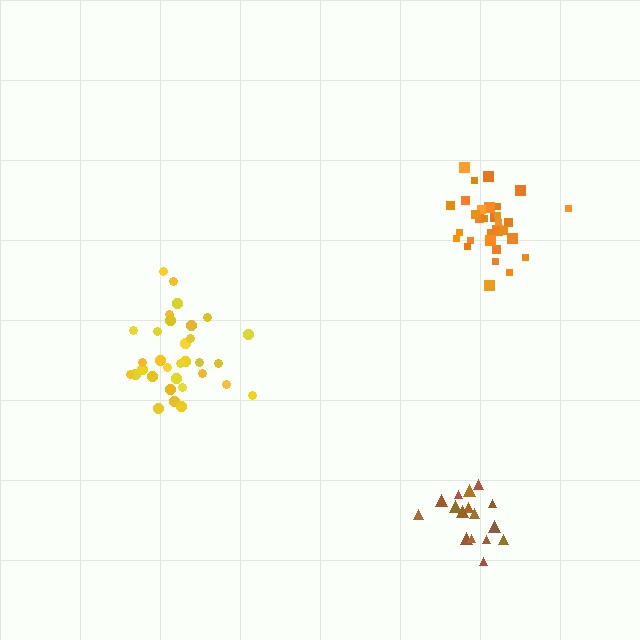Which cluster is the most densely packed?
Orange.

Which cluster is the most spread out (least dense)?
Yellow.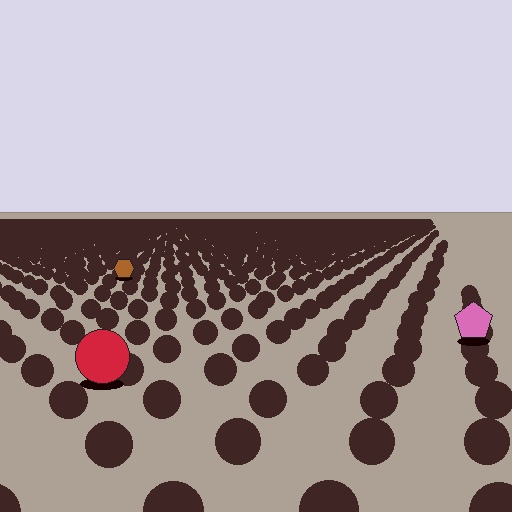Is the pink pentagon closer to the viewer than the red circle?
No. The red circle is closer — you can tell from the texture gradient: the ground texture is coarser near it.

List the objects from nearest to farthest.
From nearest to farthest: the red circle, the pink pentagon, the brown hexagon.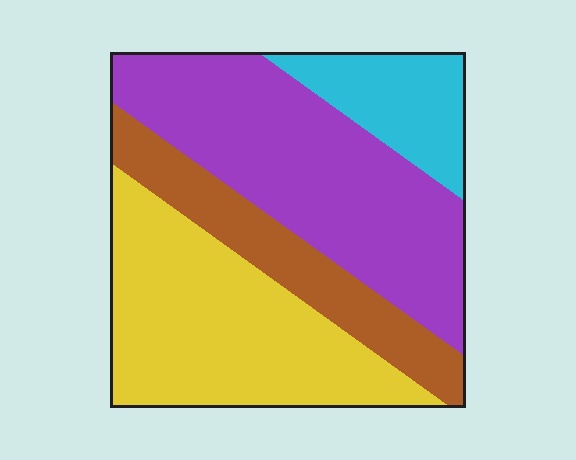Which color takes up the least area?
Cyan, at roughly 10%.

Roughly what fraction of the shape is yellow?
Yellow covers about 35% of the shape.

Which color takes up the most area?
Purple, at roughly 35%.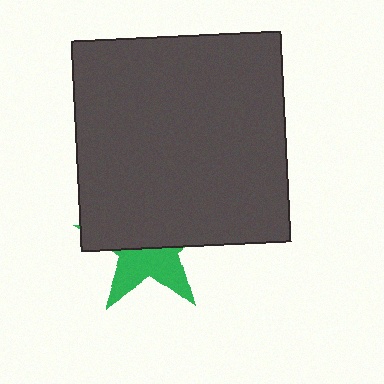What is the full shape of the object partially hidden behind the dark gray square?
The partially hidden object is a green star.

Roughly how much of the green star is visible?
A small part of it is visible (roughly 42%).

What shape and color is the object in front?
The object in front is a dark gray square.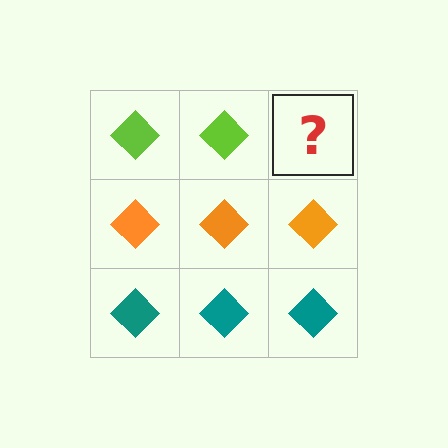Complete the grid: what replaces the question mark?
The question mark should be replaced with a lime diamond.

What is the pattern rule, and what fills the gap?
The rule is that each row has a consistent color. The gap should be filled with a lime diamond.